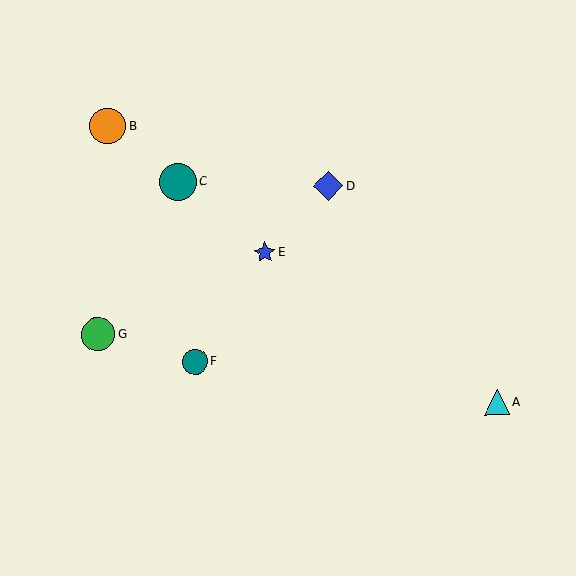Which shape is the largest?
The teal circle (labeled C) is the largest.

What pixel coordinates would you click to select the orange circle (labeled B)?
Click at (108, 126) to select the orange circle B.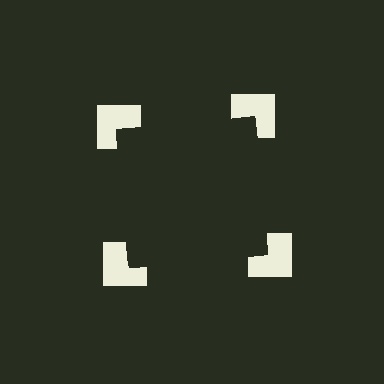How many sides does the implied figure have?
4 sides.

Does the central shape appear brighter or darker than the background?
It typically appears slightly darker than the background, even though no actual brightness change is drawn.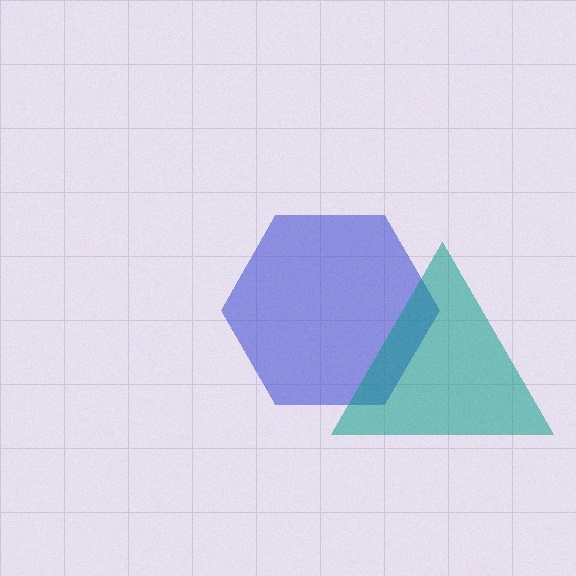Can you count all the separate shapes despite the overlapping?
Yes, there are 2 separate shapes.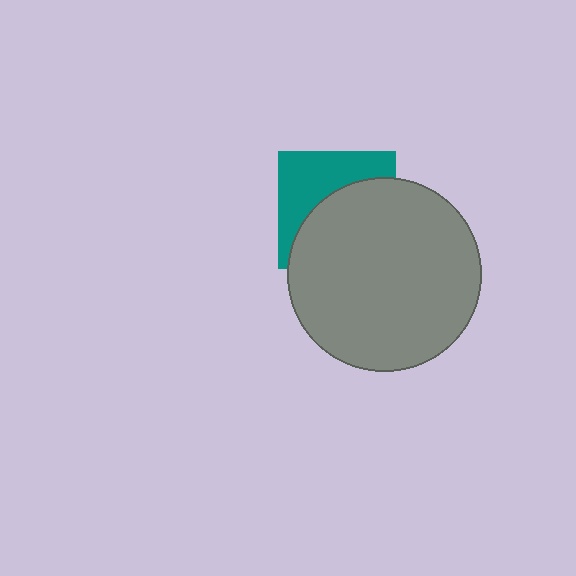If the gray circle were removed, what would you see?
You would see the complete teal square.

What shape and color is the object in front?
The object in front is a gray circle.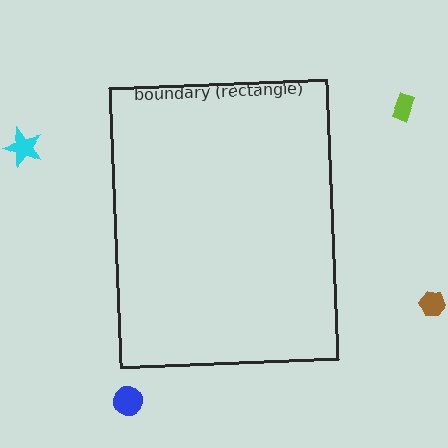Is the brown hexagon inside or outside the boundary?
Outside.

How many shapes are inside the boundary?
0 inside, 4 outside.